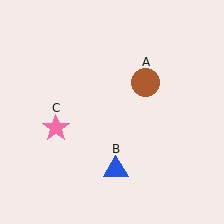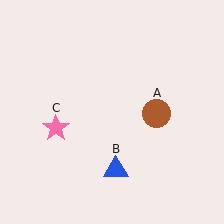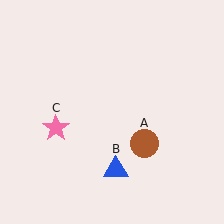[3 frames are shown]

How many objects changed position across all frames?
1 object changed position: brown circle (object A).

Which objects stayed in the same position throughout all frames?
Blue triangle (object B) and pink star (object C) remained stationary.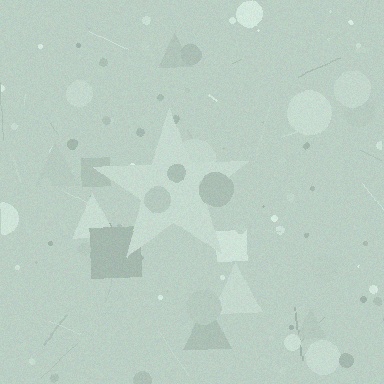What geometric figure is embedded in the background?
A star is embedded in the background.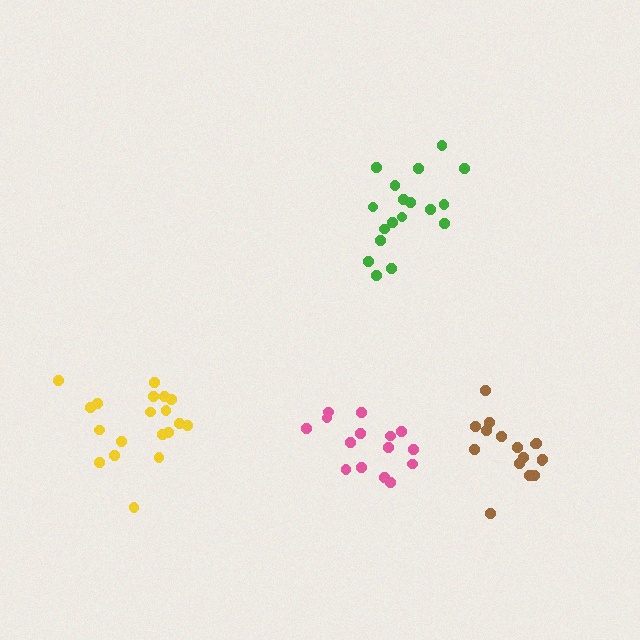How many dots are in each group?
Group 1: 16 dots, Group 2: 15 dots, Group 3: 18 dots, Group 4: 19 dots (68 total).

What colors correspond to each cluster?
The clusters are colored: brown, pink, green, yellow.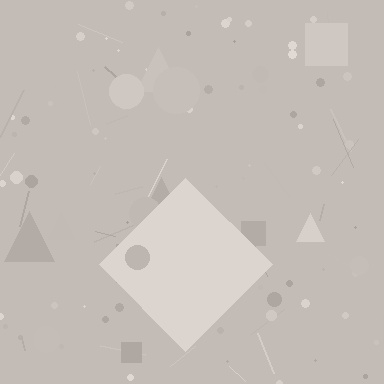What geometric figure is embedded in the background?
A diamond is embedded in the background.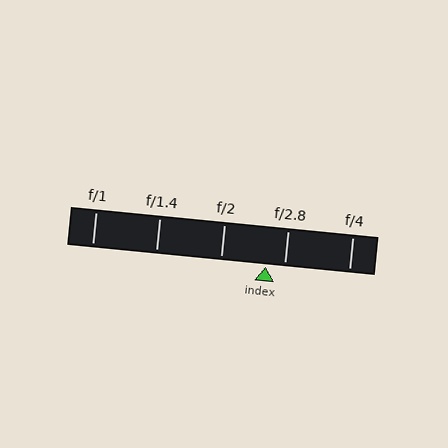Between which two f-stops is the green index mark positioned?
The index mark is between f/2 and f/2.8.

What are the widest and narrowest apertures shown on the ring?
The widest aperture shown is f/1 and the narrowest is f/4.